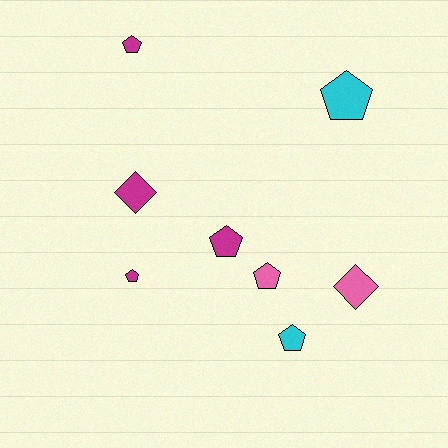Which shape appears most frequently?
Pentagon, with 6 objects.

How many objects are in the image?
There are 8 objects.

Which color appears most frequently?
Magenta, with 4 objects.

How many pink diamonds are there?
There is 1 pink diamond.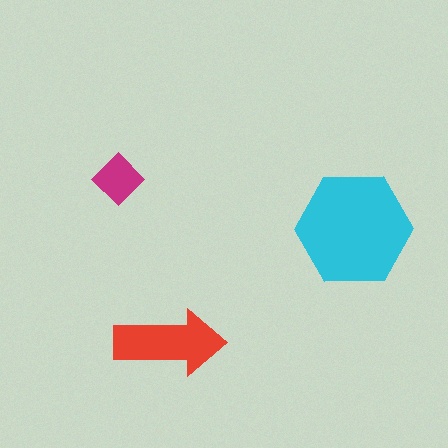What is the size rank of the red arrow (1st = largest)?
2nd.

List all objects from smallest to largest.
The magenta diamond, the red arrow, the cyan hexagon.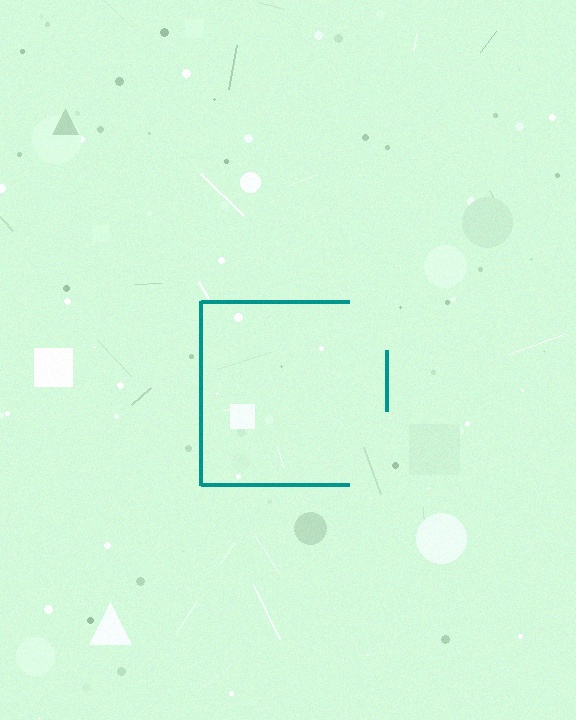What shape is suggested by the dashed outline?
The dashed outline suggests a square.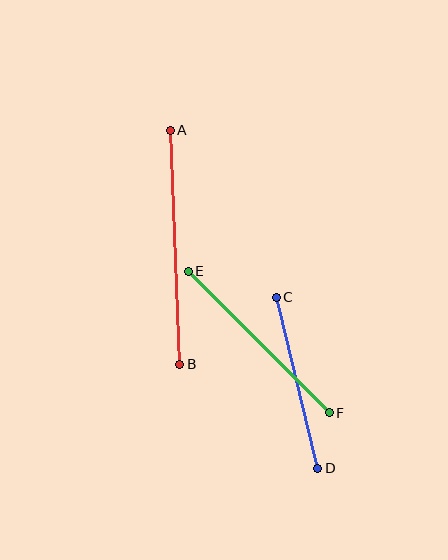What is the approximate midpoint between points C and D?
The midpoint is at approximately (297, 383) pixels.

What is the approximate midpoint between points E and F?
The midpoint is at approximately (259, 342) pixels.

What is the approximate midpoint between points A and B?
The midpoint is at approximately (175, 247) pixels.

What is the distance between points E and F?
The distance is approximately 200 pixels.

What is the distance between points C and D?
The distance is approximately 176 pixels.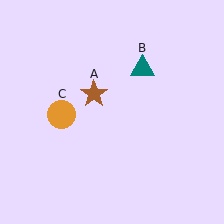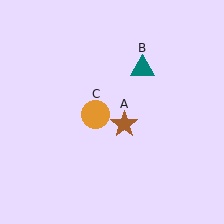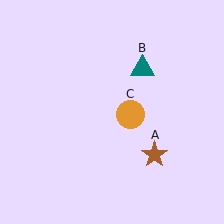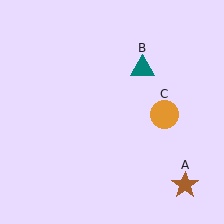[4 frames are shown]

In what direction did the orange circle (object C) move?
The orange circle (object C) moved right.